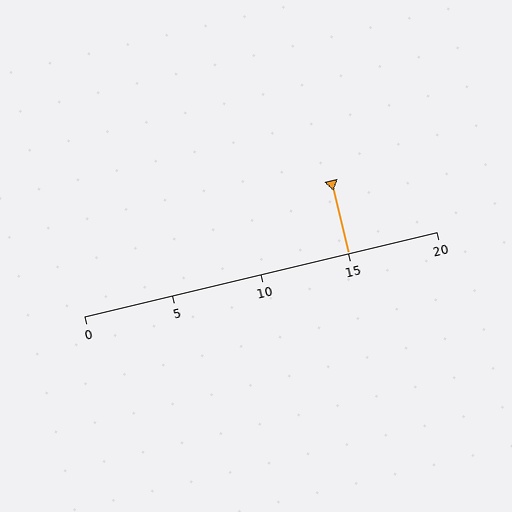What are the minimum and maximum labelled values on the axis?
The axis runs from 0 to 20.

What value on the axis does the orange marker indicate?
The marker indicates approximately 15.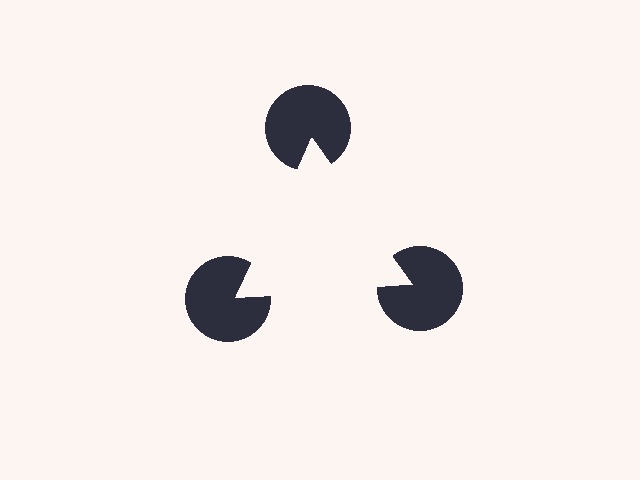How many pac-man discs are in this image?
There are 3 — one at each vertex of the illusory triangle.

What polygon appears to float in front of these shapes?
An illusory triangle — its edges are inferred from the aligned wedge cuts in the pac-man discs, not physically drawn.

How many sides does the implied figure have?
3 sides.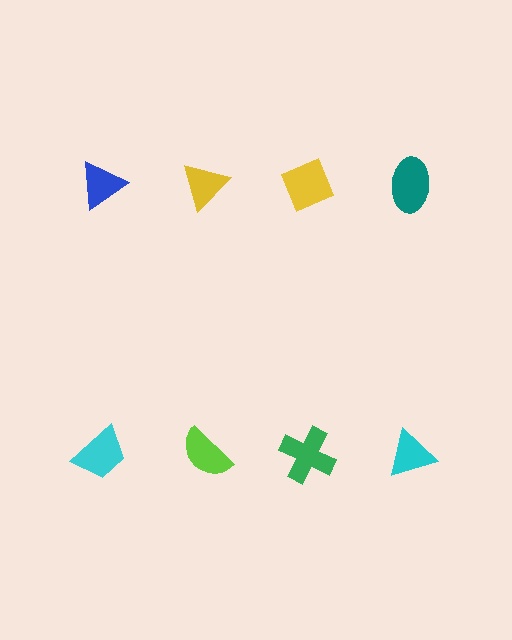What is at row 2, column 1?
A cyan trapezoid.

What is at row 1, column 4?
A teal ellipse.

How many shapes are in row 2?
4 shapes.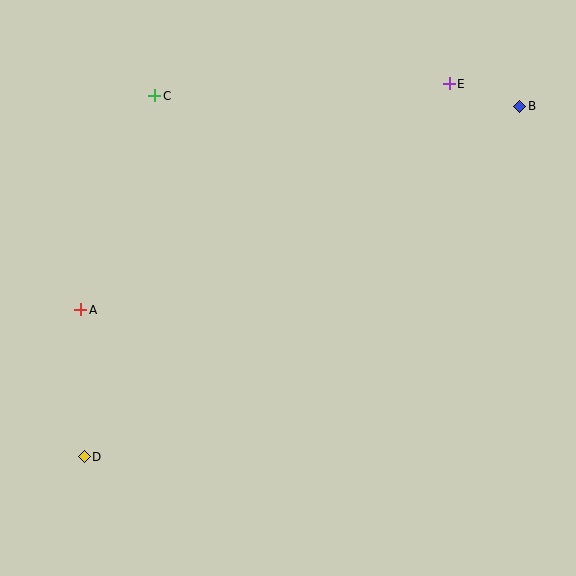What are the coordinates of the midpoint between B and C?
The midpoint between B and C is at (337, 101).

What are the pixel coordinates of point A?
Point A is at (81, 310).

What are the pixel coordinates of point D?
Point D is at (84, 457).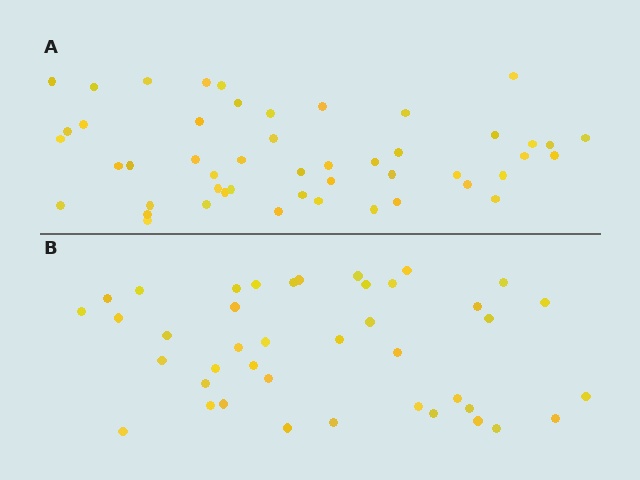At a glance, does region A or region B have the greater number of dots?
Region A (the top region) has more dots.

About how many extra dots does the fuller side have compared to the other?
Region A has roughly 8 or so more dots than region B.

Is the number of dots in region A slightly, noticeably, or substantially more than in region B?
Region A has only slightly more — the two regions are fairly close. The ratio is roughly 1.2 to 1.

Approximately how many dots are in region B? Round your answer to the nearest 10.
About 40 dots. (The exact count is 41, which rounds to 40.)